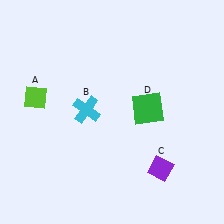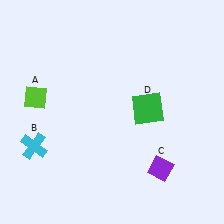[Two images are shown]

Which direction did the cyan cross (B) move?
The cyan cross (B) moved left.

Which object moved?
The cyan cross (B) moved left.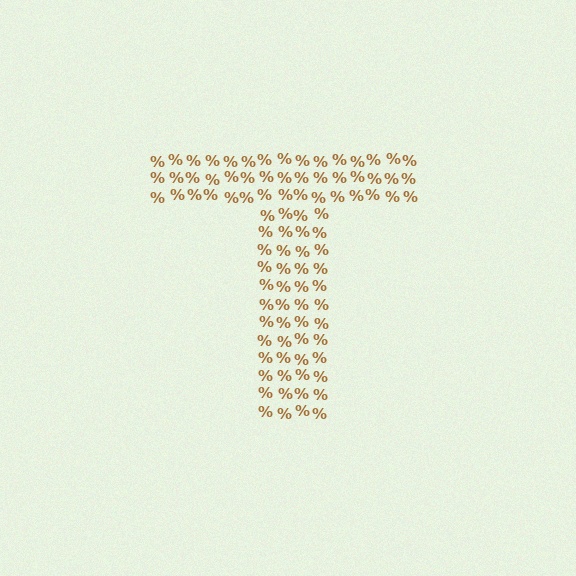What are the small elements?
The small elements are percent signs.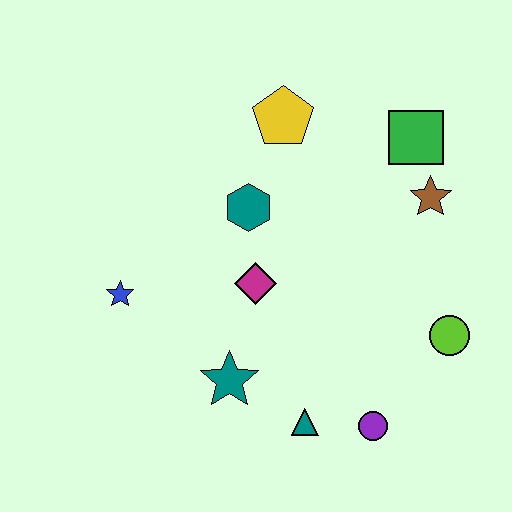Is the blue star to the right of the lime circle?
No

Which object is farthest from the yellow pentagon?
The purple circle is farthest from the yellow pentagon.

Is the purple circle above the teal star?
No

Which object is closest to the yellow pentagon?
The teal hexagon is closest to the yellow pentagon.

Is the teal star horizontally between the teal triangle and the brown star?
No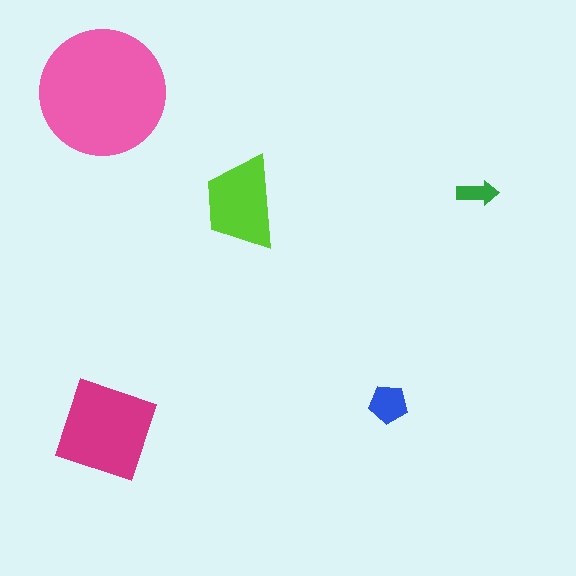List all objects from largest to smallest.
The pink circle, the magenta square, the lime trapezoid, the blue pentagon, the green arrow.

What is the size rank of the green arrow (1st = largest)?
5th.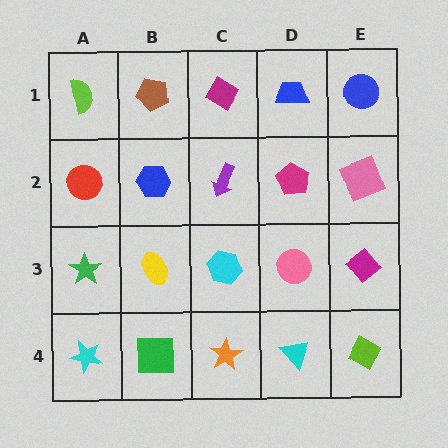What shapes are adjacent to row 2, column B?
A brown pentagon (row 1, column B), a yellow ellipse (row 3, column B), a red circle (row 2, column A), a purple arrow (row 2, column C).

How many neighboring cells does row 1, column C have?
3.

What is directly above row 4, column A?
A green star.